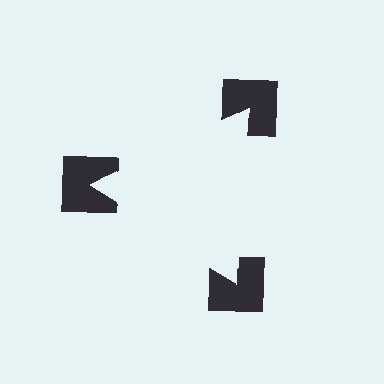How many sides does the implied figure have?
3 sides.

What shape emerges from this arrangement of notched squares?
An illusory triangle — its edges are inferred from the aligned wedge cuts in the notched squares, not physically drawn.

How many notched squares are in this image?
There are 3 — one at each vertex of the illusory triangle.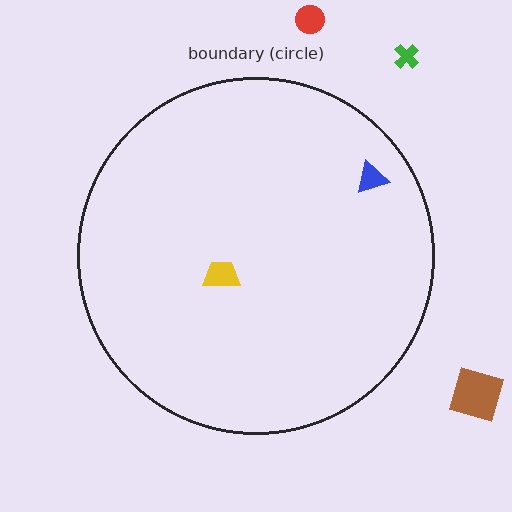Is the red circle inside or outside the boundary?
Outside.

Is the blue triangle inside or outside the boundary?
Inside.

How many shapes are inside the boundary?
2 inside, 3 outside.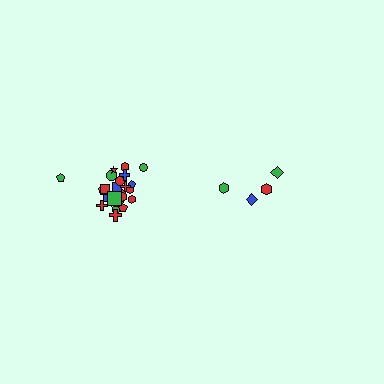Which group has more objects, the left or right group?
The left group.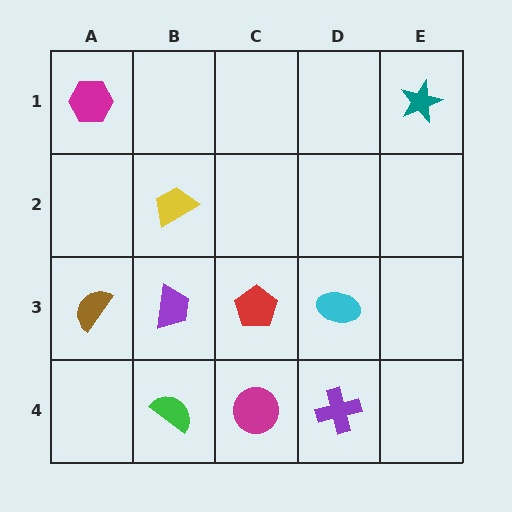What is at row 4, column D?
A purple cross.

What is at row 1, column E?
A teal star.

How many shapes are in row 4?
3 shapes.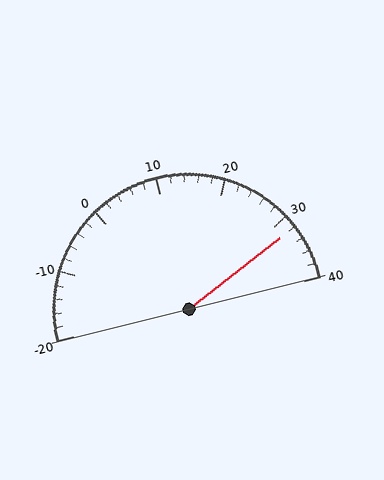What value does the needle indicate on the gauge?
The needle indicates approximately 32.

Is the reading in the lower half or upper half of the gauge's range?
The reading is in the upper half of the range (-20 to 40).